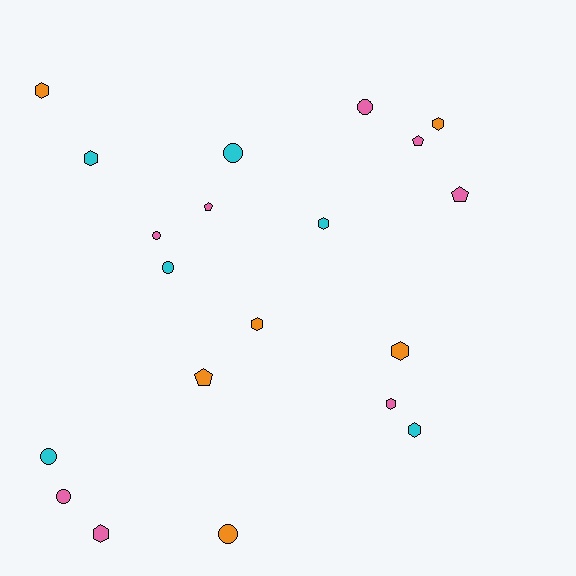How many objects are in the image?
There are 20 objects.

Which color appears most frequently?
Pink, with 8 objects.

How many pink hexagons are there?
There are 2 pink hexagons.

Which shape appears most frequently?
Hexagon, with 9 objects.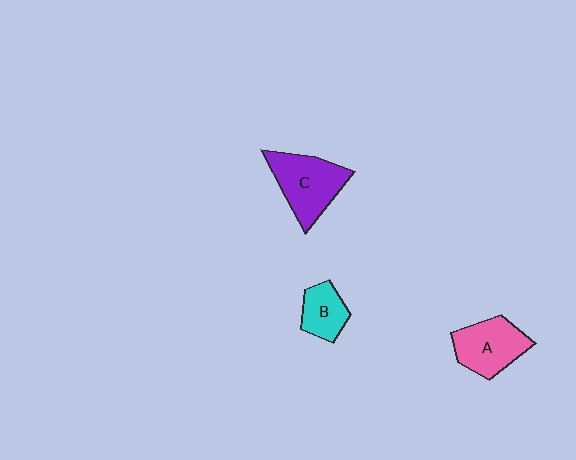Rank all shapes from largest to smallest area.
From largest to smallest: C (purple), A (pink), B (cyan).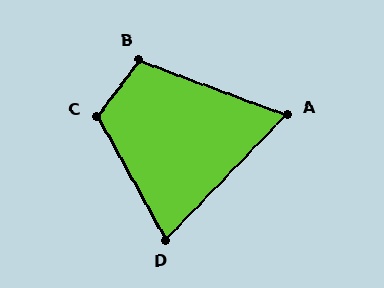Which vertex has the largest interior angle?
C, at approximately 114 degrees.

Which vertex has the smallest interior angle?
A, at approximately 66 degrees.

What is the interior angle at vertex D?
Approximately 73 degrees (acute).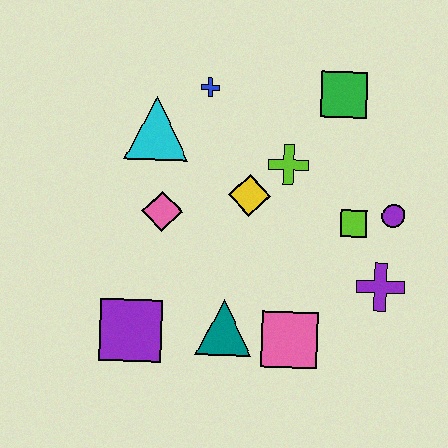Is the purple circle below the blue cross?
Yes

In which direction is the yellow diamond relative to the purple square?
The yellow diamond is above the purple square.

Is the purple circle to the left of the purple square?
No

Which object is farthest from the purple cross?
The cyan triangle is farthest from the purple cross.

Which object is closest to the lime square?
The purple circle is closest to the lime square.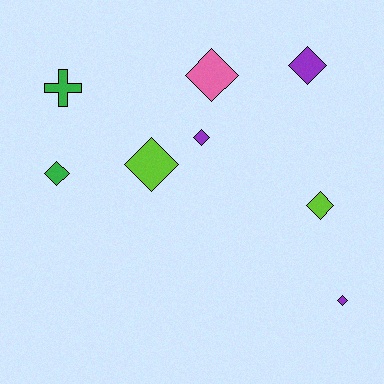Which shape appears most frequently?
Diamond, with 7 objects.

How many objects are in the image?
There are 8 objects.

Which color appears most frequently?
Purple, with 3 objects.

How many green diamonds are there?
There is 1 green diamond.